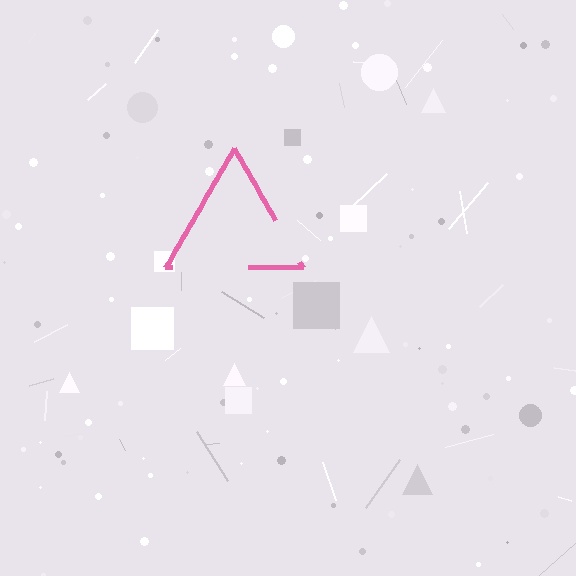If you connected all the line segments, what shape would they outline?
They would outline a triangle.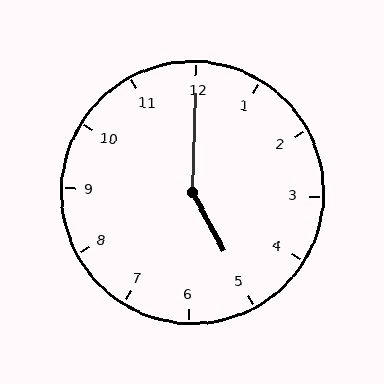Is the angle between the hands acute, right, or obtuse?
It is obtuse.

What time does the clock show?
5:00.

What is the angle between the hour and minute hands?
Approximately 150 degrees.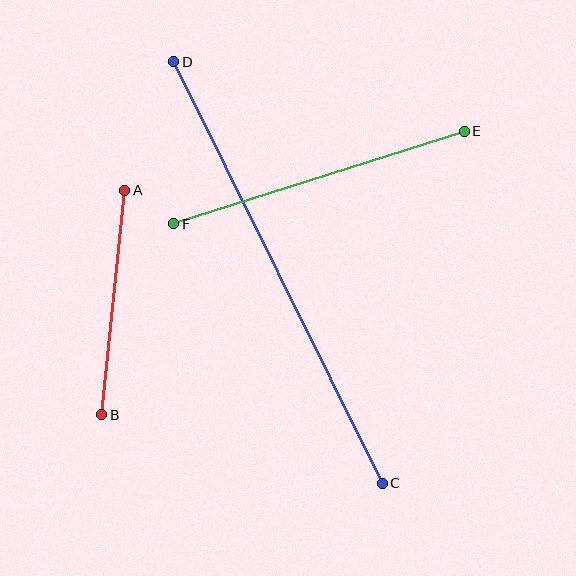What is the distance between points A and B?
The distance is approximately 226 pixels.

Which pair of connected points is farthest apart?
Points C and D are farthest apart.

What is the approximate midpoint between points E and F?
The midpoint is at approximately (319, 177) pixels.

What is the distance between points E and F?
The distance is approximately 305 pixels.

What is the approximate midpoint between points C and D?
The midpoint is at approximately (278, 273) pixels.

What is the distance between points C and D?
The distance is approximately 470 pixels.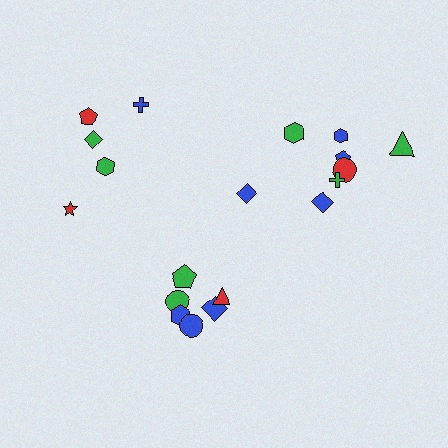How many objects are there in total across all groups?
There are 19 objects.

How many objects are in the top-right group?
There are 8 objects.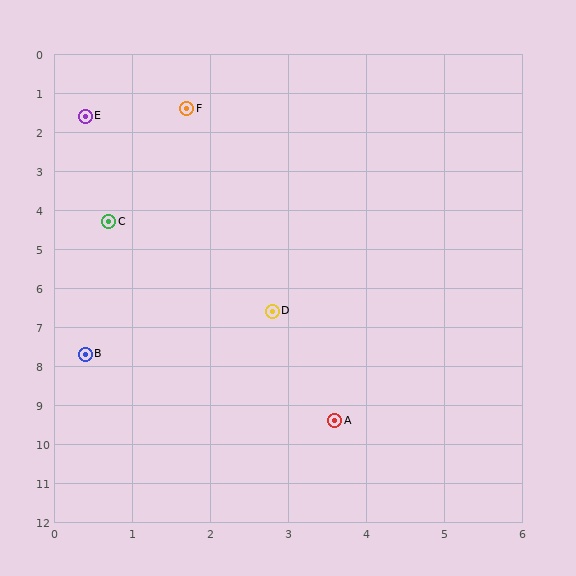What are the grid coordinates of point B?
Point B is at approximately (0.4, 7.7).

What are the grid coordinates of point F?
Point F is at approximately (1.7, 1.4).